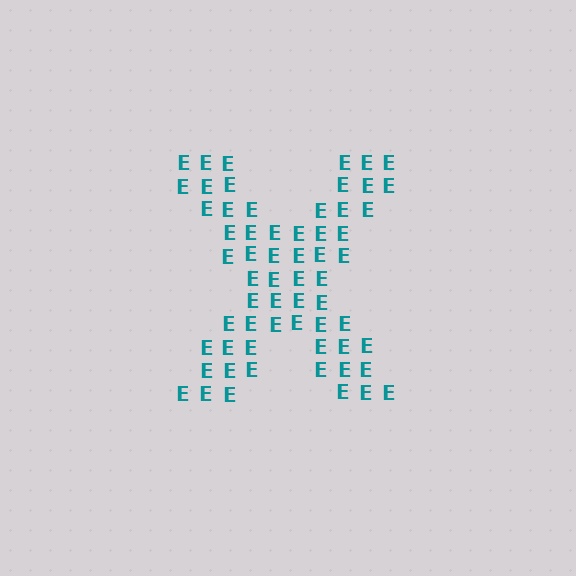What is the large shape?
The large shape is the letter X.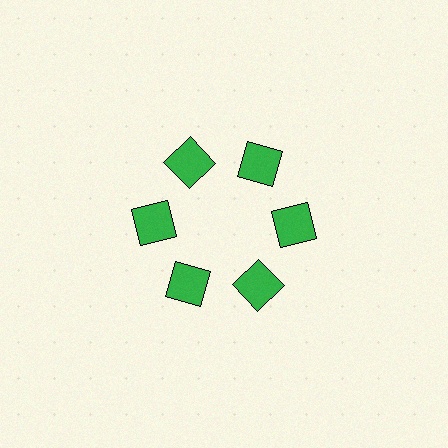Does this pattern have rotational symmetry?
Yes, this pattern has 6-fold rotational symmetry. It looks the same after rotating 60 degrees around the center.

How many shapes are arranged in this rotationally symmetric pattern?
There are 6 shapes, arranged in 6 groups of 1.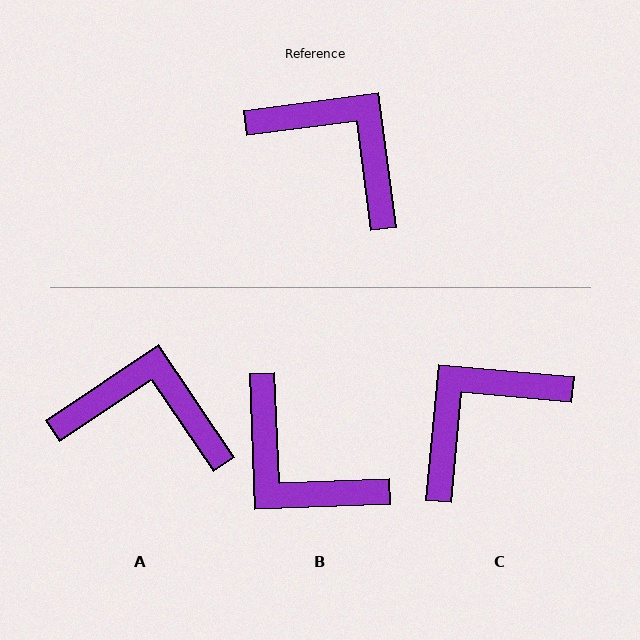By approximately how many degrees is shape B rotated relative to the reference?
Approximately 175 degrees counter-clockwise.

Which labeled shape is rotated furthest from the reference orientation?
B, about 175 degrees away.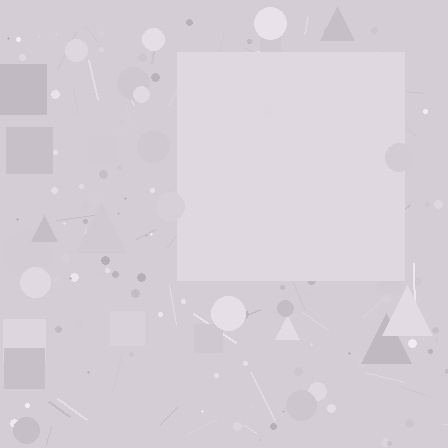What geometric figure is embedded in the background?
A square is embedded in the background.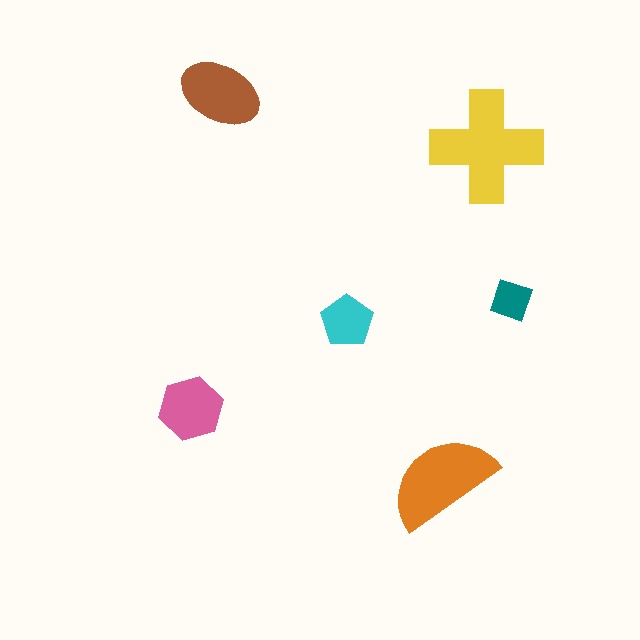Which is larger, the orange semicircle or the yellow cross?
The yellow cross.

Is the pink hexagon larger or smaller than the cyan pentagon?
Larger.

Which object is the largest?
The yellow cross.